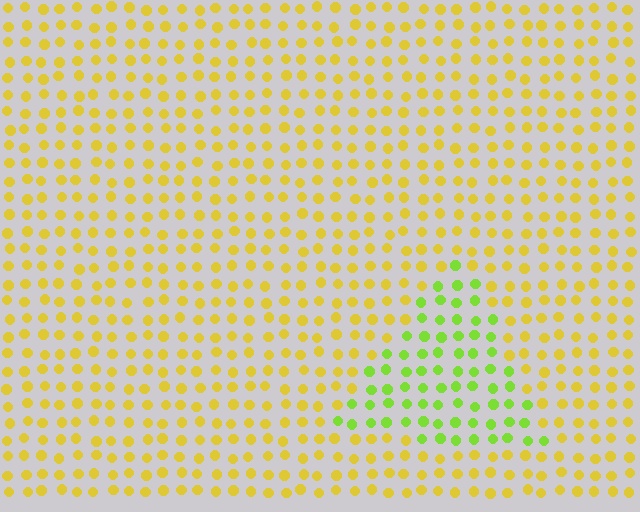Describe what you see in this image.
The image is filled with small yellow elements in a uniform arrangement. A triangle-shaped region is visible where the elements are tinted to a slightly different hue, forming a subtle color boundary.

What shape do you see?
I see a triangle.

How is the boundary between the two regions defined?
The boundary is defined purely by a slight shift in hue (about 43 degrees). Spacing, size, and orientation are identical on both sides.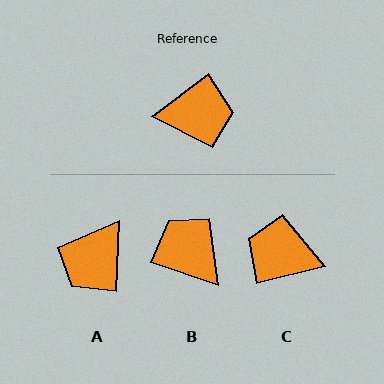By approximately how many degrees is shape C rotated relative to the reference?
Approximately 156 degrees counter-clockwise.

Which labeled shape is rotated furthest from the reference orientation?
C, about 156 degrees away.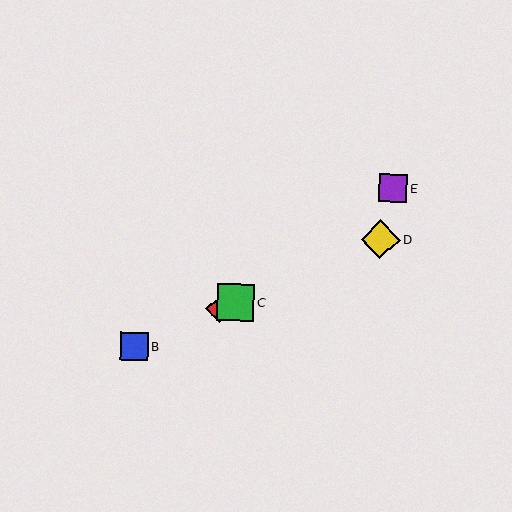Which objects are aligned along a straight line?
Objects A, B, C, D are aligned along a straight line.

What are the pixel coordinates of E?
Object E is at (393, 188).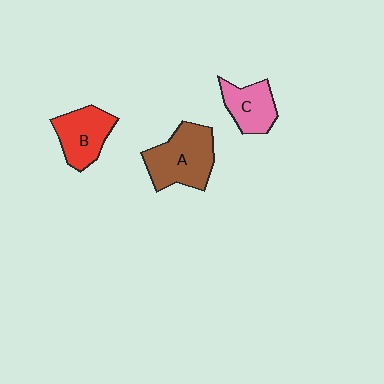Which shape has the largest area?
Shape A (brown).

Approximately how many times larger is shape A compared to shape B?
Approximately 1.3 times.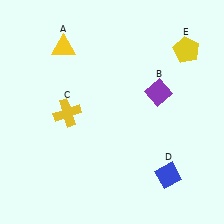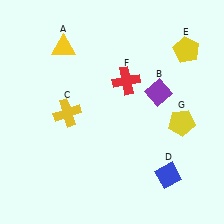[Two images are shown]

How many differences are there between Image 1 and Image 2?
There are 2 differences between the two images.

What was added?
A red cross (F), a yellow pentagon (G) were added in Image 2.